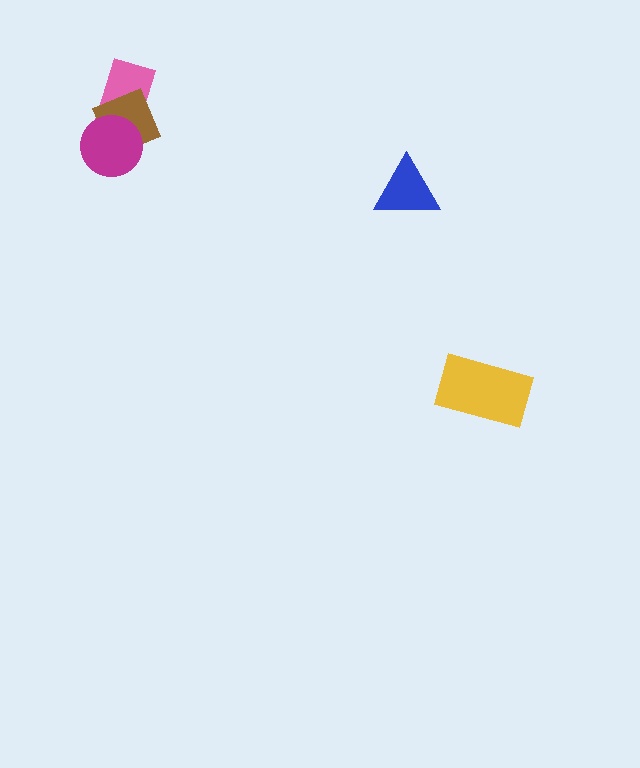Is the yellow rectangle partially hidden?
No, no other shape covers it.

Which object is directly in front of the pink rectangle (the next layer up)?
The brown square is directly in front of the pink rectangle.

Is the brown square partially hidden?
Yes, it is partially covered by another shape.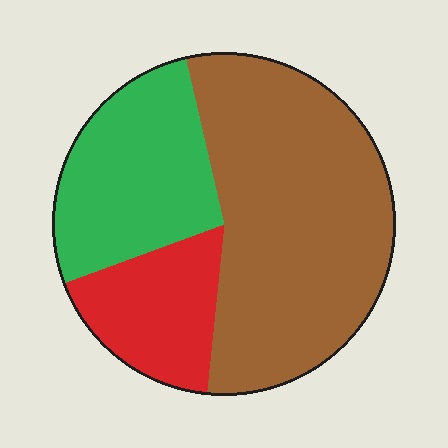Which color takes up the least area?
Red, at roughly 20%.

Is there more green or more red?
Green.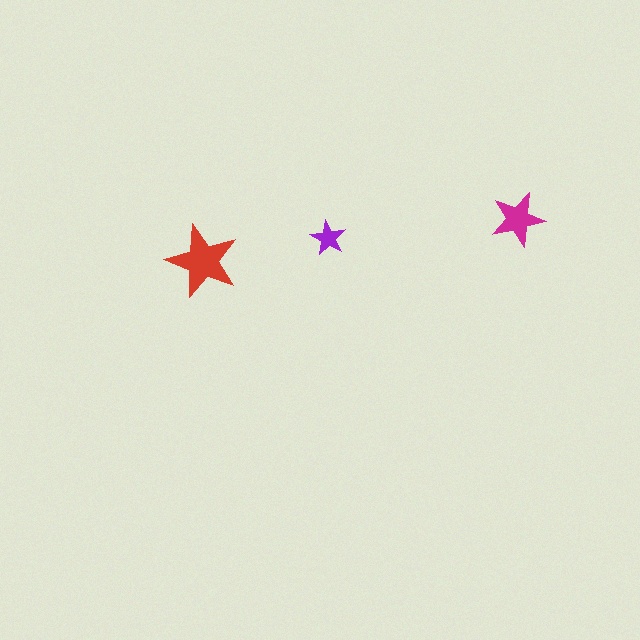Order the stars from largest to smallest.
the red one, the magenta one, the purple one.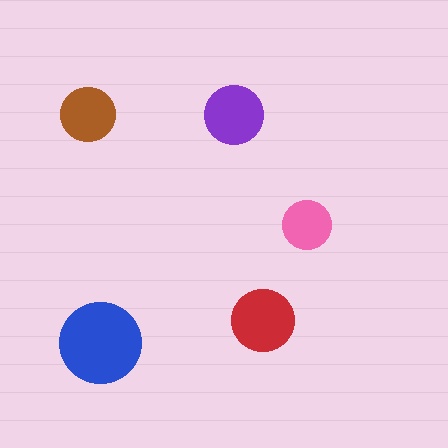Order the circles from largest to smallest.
the blue one, the red one, the purple one, the brown one, the pink one.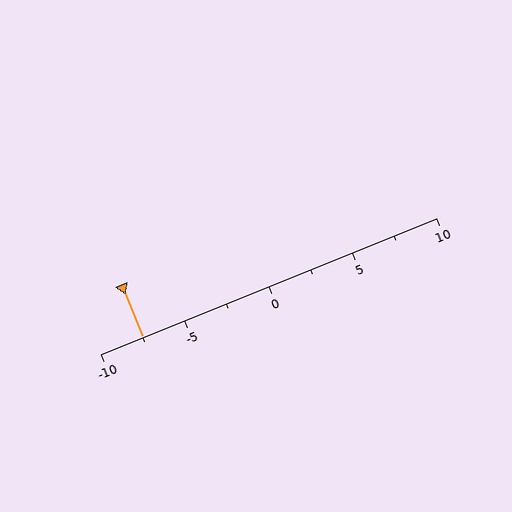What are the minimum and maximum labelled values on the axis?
The axis runs from -10 to 10.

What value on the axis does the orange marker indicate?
The marker indicates approximately -7.5.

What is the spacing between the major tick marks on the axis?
The major ticks are spaced 5 apart.